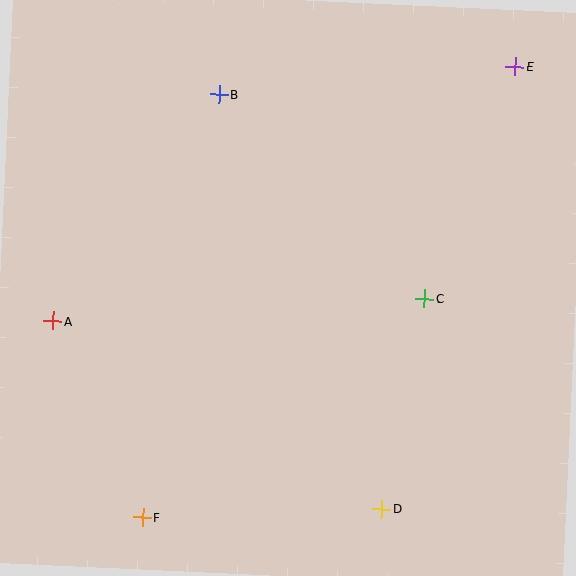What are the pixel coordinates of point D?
Point D is at (382, 509).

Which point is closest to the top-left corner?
Point B is closest to the top-left corner.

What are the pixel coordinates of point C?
Point C is at (424, 298).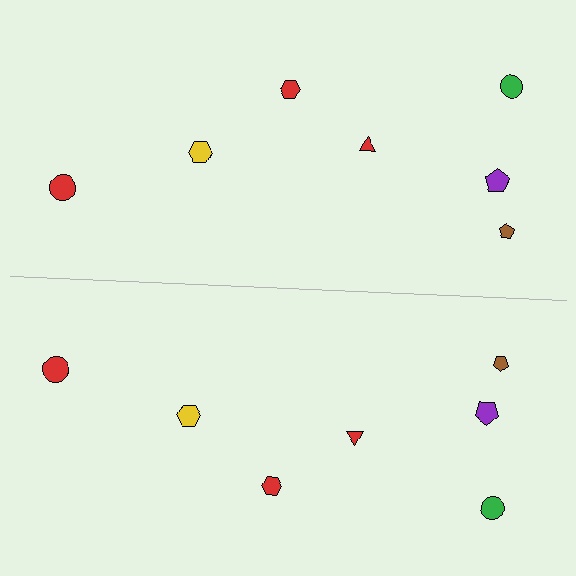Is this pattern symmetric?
Yes, this pattern has bilateral (reflection) symmetry.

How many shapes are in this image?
There are 14 shapes in this image.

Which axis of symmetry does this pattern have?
The pattern has a horizontal axis of symmetry running through the center of the image.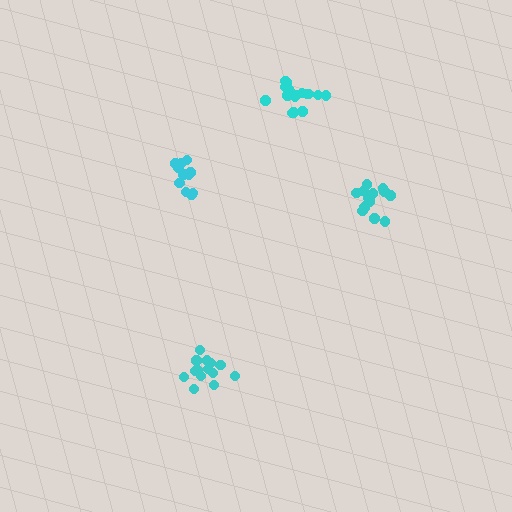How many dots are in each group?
Group 1: 14 dots, Group 2: 12 dots, Group 3: 15 dots, Group 4: 17 dots (58 total).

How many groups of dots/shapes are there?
There are 4 groups.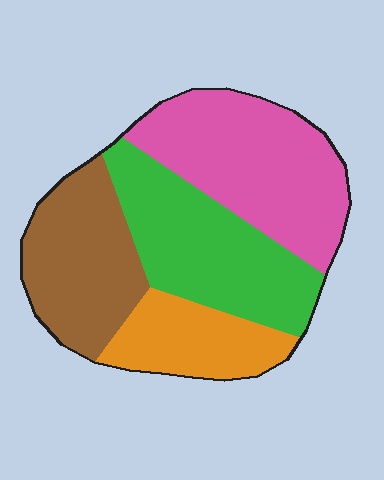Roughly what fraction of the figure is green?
Green takes up about one quarter (1/4) of the figure.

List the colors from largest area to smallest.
From largest to smallest: pink, green, brown, orange.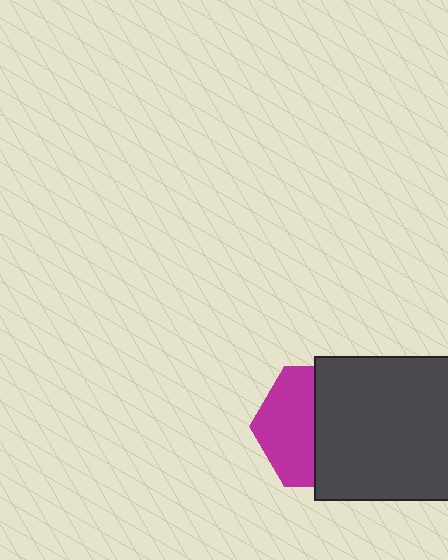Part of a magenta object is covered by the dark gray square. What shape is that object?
It is a hexagon.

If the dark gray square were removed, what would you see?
You would see the complete magenta hexagon.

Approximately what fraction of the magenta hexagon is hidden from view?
Roughly 56% of the magenta hexagon is hidden behind the dark gray square.